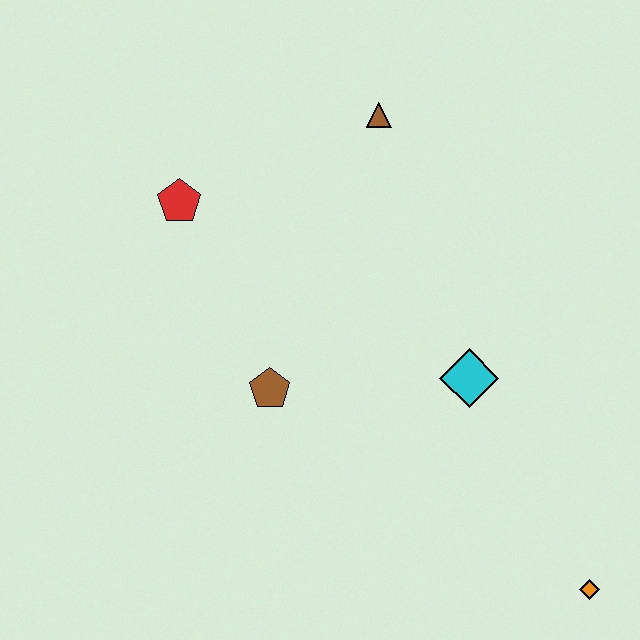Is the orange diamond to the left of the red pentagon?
No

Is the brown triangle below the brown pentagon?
No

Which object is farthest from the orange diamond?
The red pentagon is farthest from the orange diamond.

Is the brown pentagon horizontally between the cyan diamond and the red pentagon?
Yes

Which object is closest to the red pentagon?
The brown pentagon is closest to the red pentagon.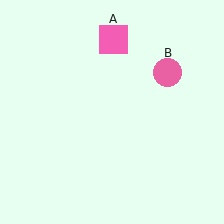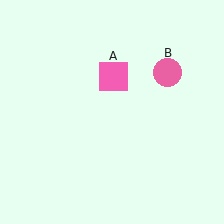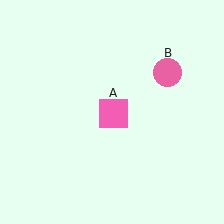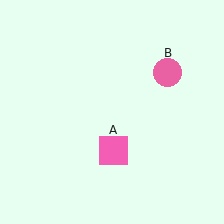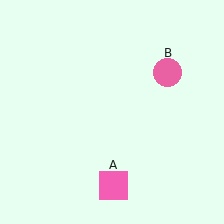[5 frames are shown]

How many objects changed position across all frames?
1 object changed position: pink square (object A).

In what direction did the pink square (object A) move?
The pink square (object A) moved down.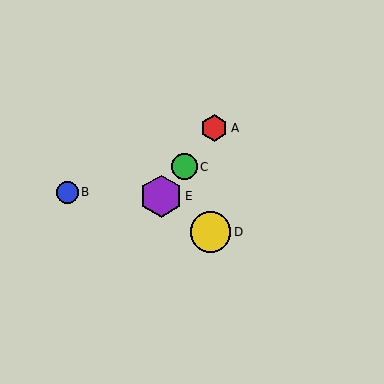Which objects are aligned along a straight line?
Objects A, C, E are aligned along a straight line.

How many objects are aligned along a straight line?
3 objects (A, C, E) are aligned along a straight line.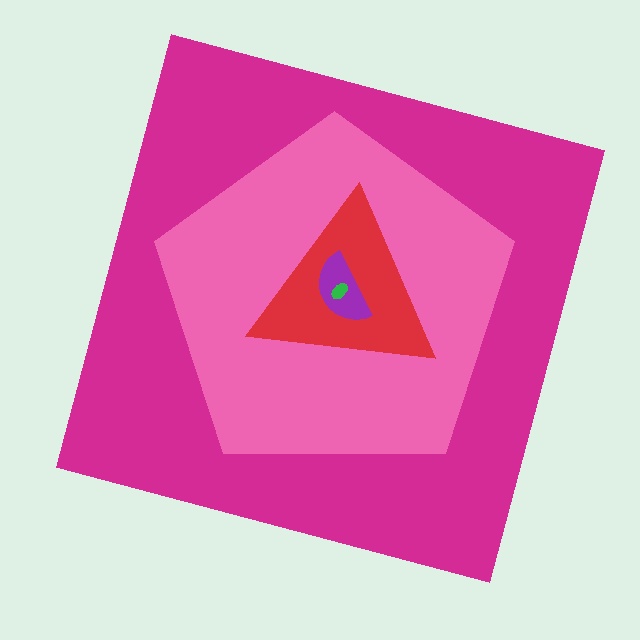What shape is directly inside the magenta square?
The pink pentagon.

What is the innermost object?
The green ellipse.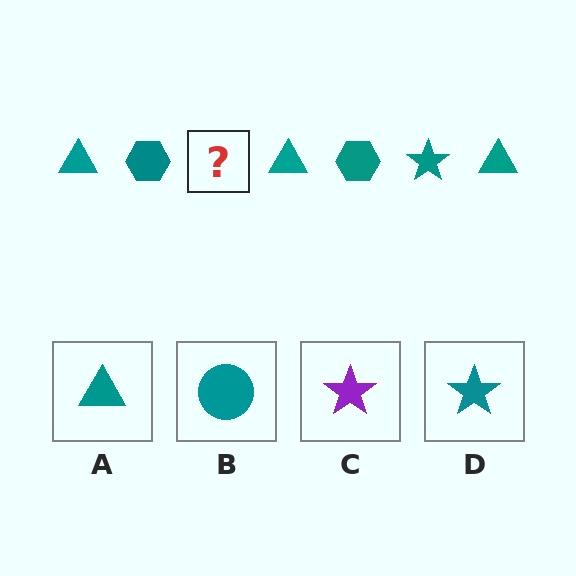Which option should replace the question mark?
Option D.